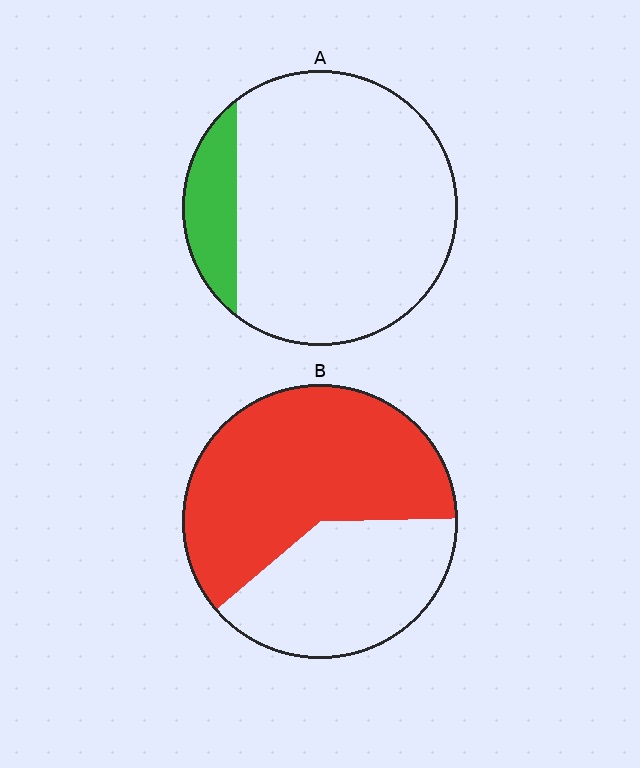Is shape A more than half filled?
No.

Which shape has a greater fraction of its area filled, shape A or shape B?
Shape B.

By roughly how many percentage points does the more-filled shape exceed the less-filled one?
By roughly 45 percentage points (B over A).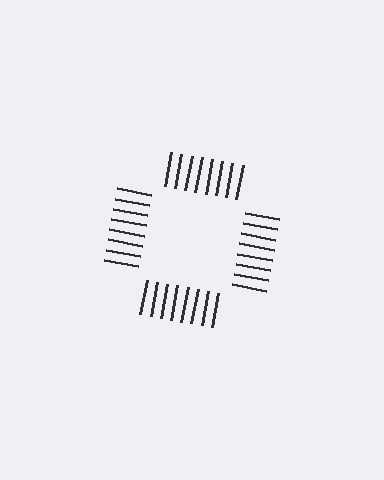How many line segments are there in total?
32 — 8 along each of the 4 edges.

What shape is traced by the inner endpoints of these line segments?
An illusory square — the line segments terminate on its edges but no continuous stroke is drawn.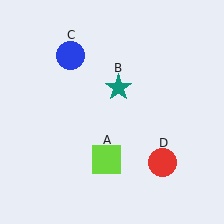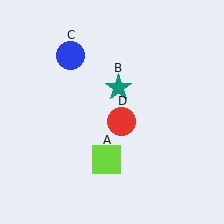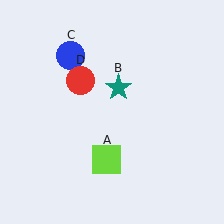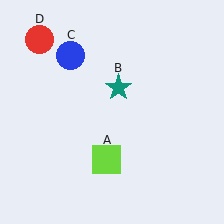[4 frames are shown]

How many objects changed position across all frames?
1 object changed position: red circle (object D).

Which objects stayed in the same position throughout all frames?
Lime square (object A) and teal star (object B) and blue circle (object C) remained stationary.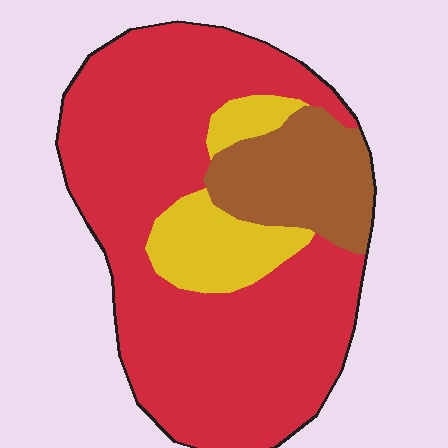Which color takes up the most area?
Red, at roughly 70%.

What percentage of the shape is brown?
Brown covers about 15% of the shape.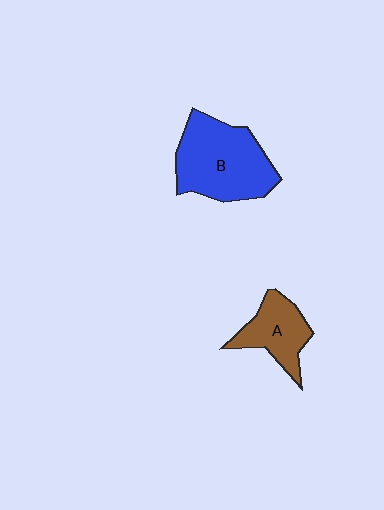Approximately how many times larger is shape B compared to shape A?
Approximately 1.8 times.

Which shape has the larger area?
Shape B (blue).